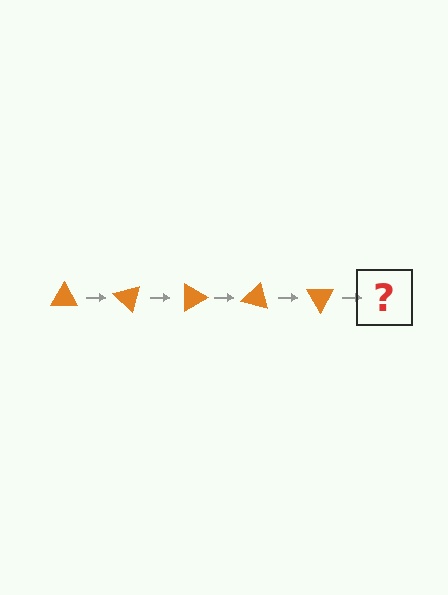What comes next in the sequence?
The next element should be an orange triangle rotated 225 degrees.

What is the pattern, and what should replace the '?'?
The pattern is that the triangle rotates 45 degrees each step. The '?' should be an orange triangle rotated 225 degrees.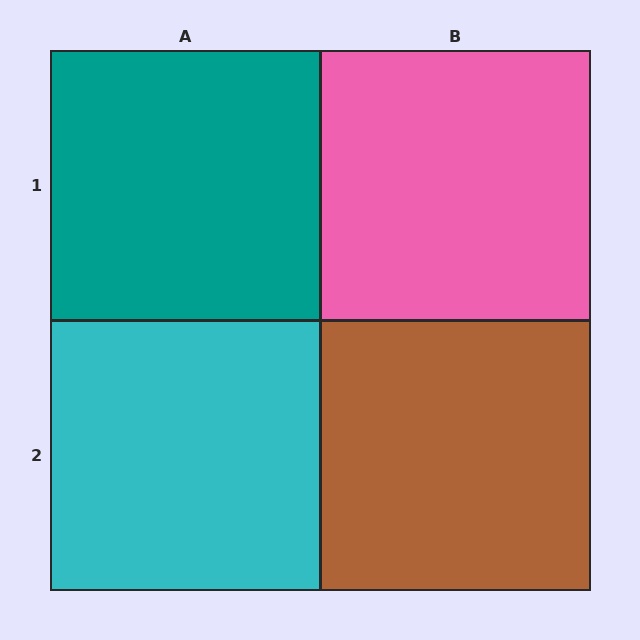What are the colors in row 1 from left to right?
Teal, pink.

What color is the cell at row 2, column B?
Brown.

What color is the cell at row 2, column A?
Cyan.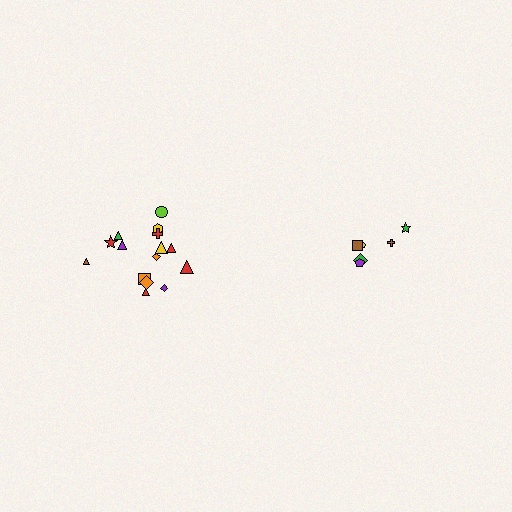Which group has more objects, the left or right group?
The left group.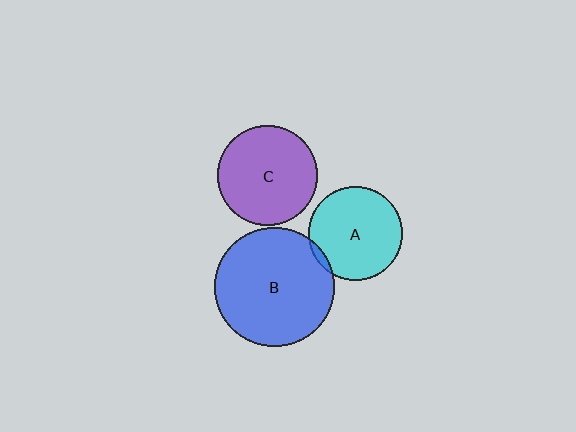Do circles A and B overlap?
Yes.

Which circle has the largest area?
Circle B (blue).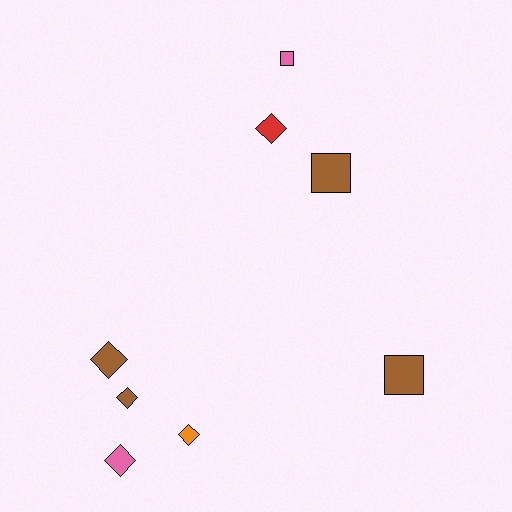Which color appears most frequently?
Brown, with 4 objects.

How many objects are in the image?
There are 8 objects.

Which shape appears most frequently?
Diamond, with 5 objects.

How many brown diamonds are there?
There are 2 brown diamonds.